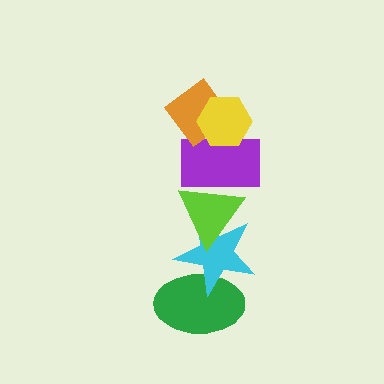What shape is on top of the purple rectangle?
The orange diamond is on top of the purple rectangle.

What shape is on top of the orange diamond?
The yellow hexagon is on top of the orange diamond.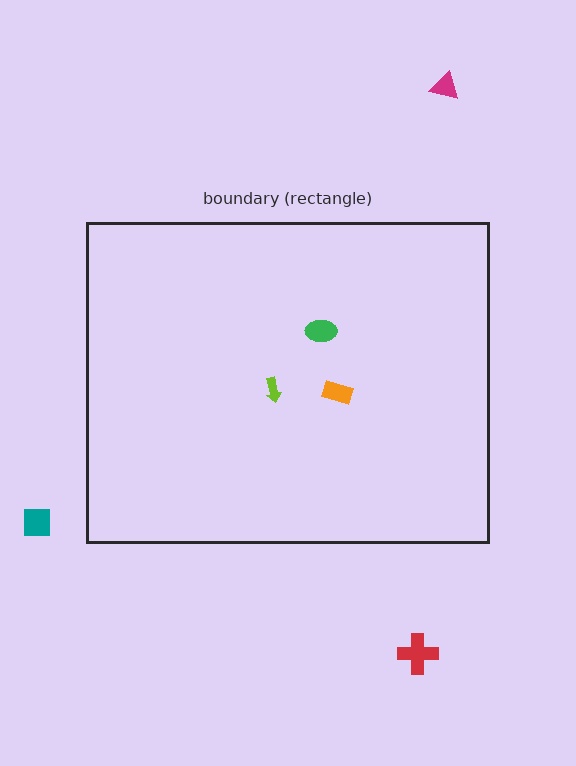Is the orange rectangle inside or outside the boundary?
Inside.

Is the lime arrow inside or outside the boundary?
Inside.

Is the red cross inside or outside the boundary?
Outside.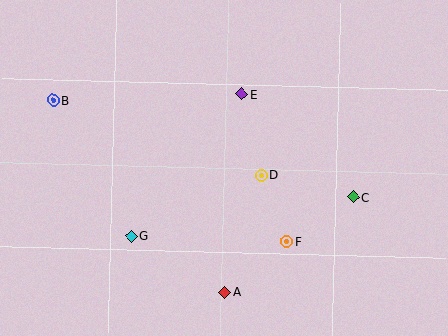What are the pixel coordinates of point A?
Point A is at (225, 293).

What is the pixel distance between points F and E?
The distance between F and E is 154 pixels.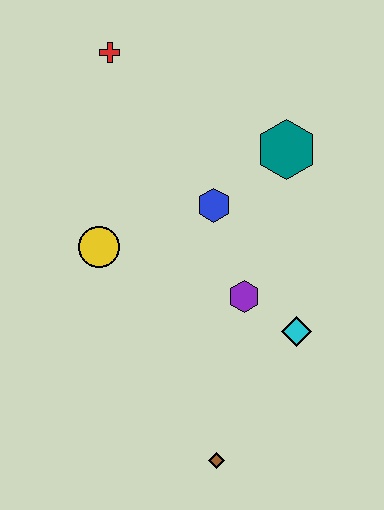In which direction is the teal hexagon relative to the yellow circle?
The teal hexagon is to the right of the yellow circle.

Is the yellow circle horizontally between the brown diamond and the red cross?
No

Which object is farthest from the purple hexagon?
The red cross is farthest from the purple hexagon.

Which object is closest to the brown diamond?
The cyan diamond is closest to the brown diamond.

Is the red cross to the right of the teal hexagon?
No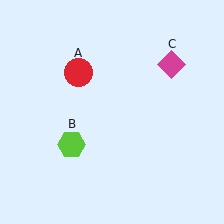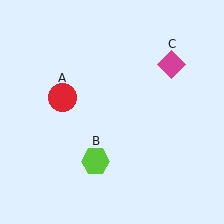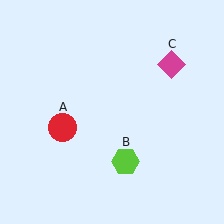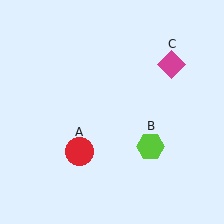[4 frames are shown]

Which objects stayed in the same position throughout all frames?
Magenta diamond (object C) remained stationary.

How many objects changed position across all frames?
2 objects changed position: red circle (object A), lime hexagon (object B).